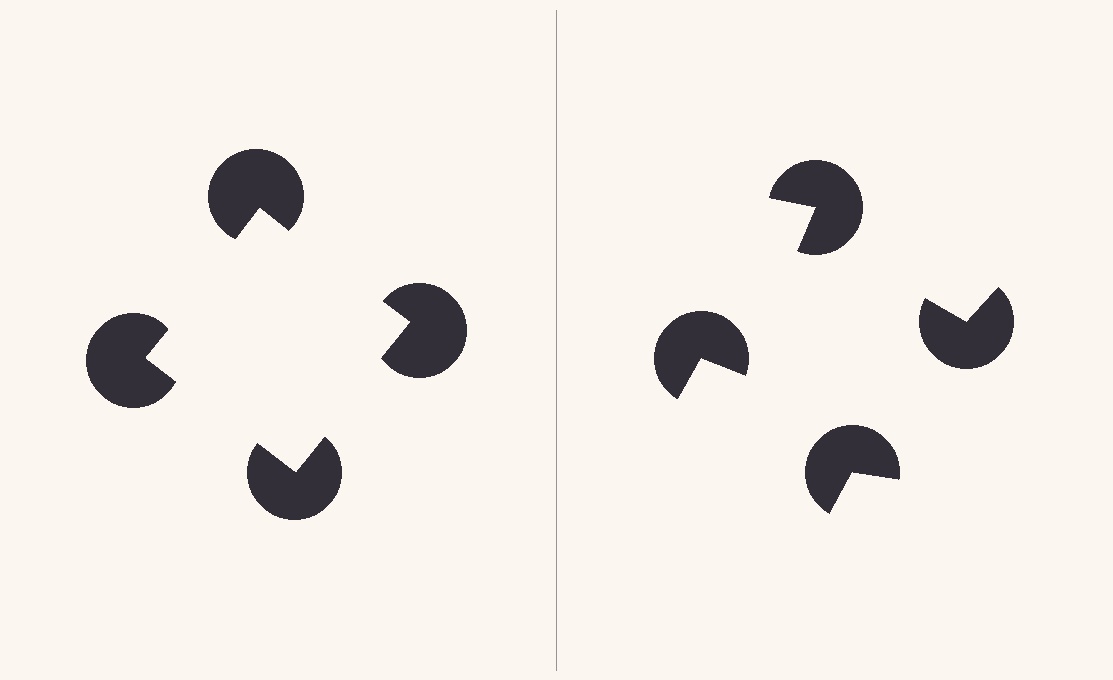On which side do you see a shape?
An illusory square appears on the left side. On the right side the wedge cuts are rotated, so no coherent shape forms.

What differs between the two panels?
The pac-man discs are positioned identically on both sides; only the wedge orientations differ. On the left they align to a square; on the right they are misaligned.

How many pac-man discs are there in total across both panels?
8 — 4 on each side.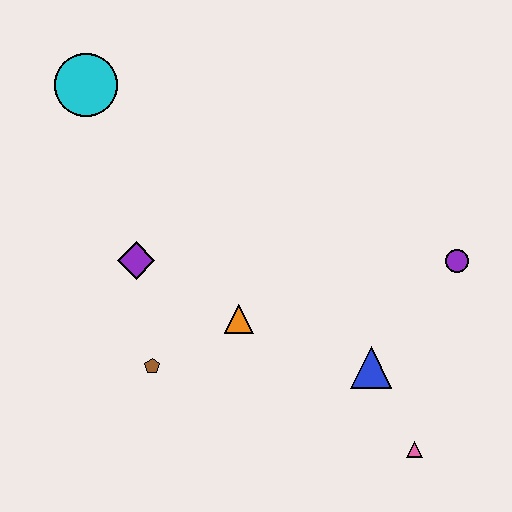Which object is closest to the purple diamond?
The brown pentagon is closest to the purple diamond.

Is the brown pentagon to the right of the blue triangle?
No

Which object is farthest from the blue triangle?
The cyan circle is farthest from the blue triangle.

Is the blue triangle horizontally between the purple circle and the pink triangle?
No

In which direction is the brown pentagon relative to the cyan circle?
The brown pentagon is below the cyan circle.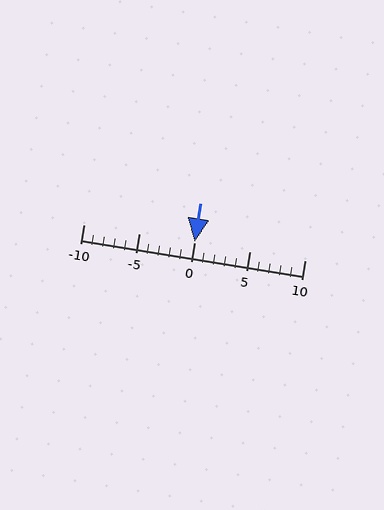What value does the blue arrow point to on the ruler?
The blue arrow points to approximately 0.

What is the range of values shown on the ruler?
The ruler shows values from -10 to 10.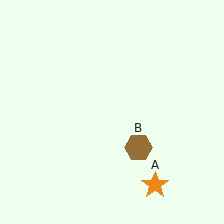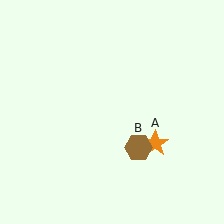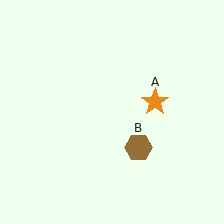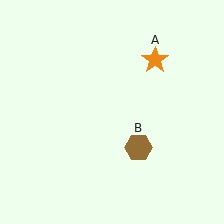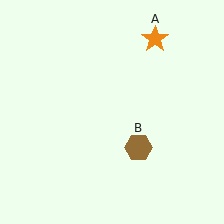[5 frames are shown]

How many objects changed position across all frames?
1 object changed position: orange star (object A).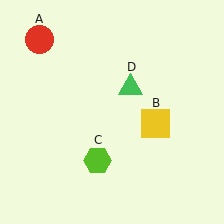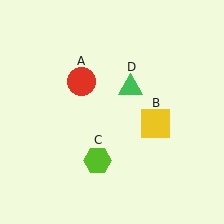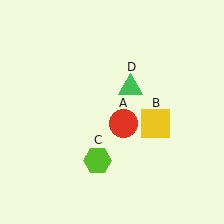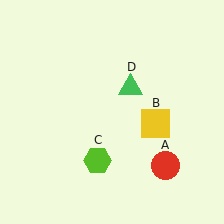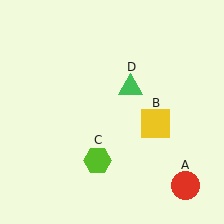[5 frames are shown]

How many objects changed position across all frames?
1 object changed position: red circle (object A).